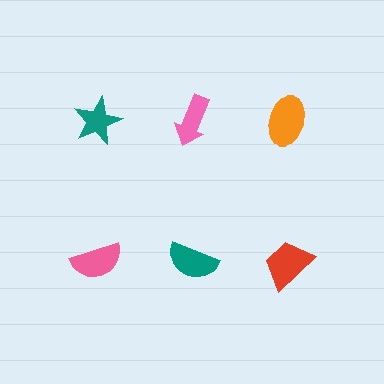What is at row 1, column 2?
A pink arrow.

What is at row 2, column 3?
A red trapezoid.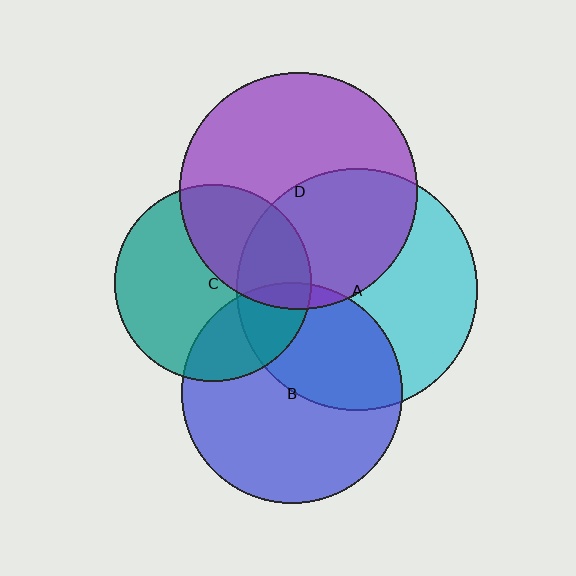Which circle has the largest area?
Circle A (cyan).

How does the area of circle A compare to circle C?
Approximately 1.5 times.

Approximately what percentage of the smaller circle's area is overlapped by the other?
Approximately 40%.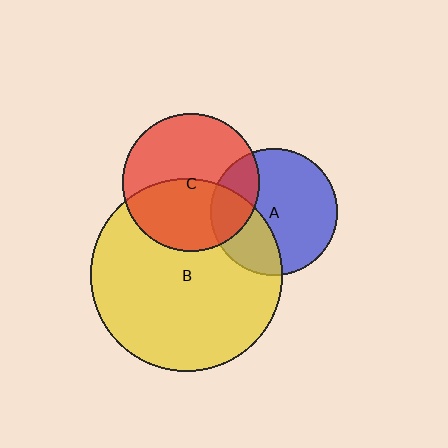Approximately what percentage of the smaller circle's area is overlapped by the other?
Approximately 45%.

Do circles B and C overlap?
Yes.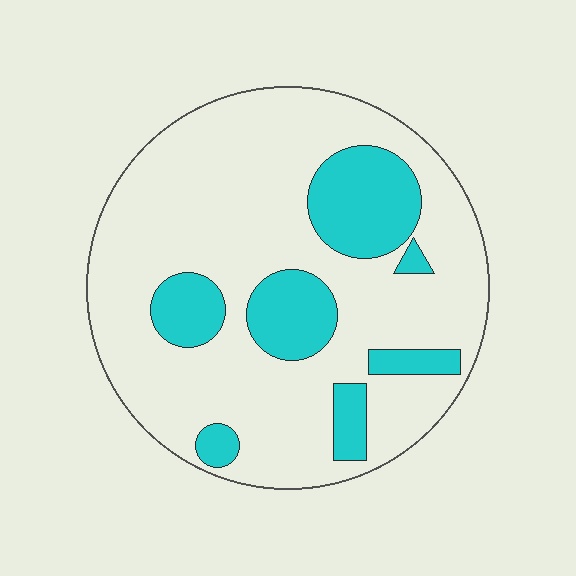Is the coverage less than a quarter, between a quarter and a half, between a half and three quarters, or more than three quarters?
Less than a quarter.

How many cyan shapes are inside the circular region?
7.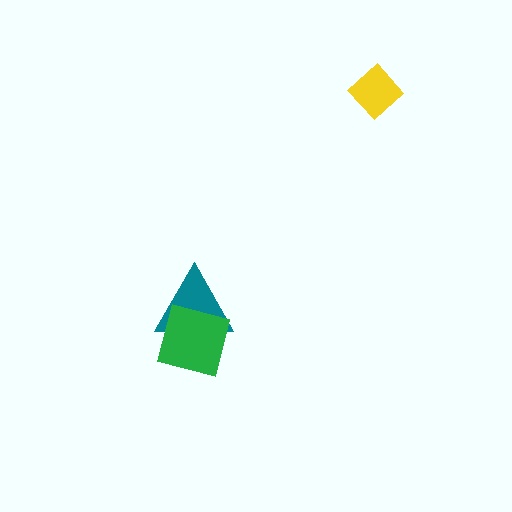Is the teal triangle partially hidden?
Yes, it is partially covered by another shape.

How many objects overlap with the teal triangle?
1 object overlaps with the teal triangle.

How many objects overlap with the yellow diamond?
0 objects overlap with the yellow diamond.